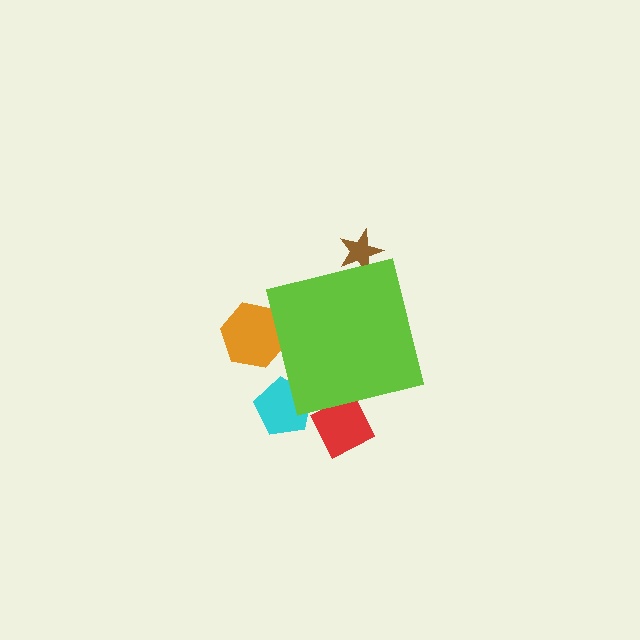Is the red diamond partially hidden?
Yes, the red diamond is partially hidden behind the lime square.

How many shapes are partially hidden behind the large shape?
4 shapes are partially hidden.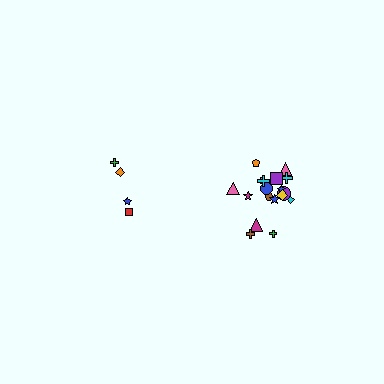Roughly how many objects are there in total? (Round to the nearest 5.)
Roughly 20 objects in total.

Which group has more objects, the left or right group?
The right group.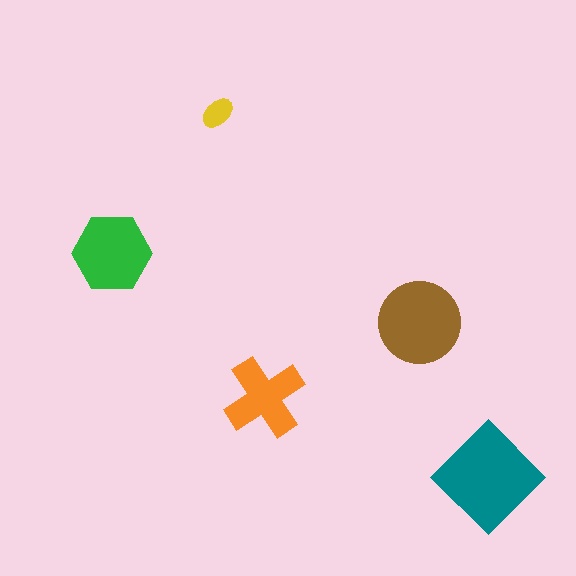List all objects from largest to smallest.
The teal diamond, the brown circle, the green hexagon, the orange cross, the yellow ellipse.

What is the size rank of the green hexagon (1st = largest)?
3rd.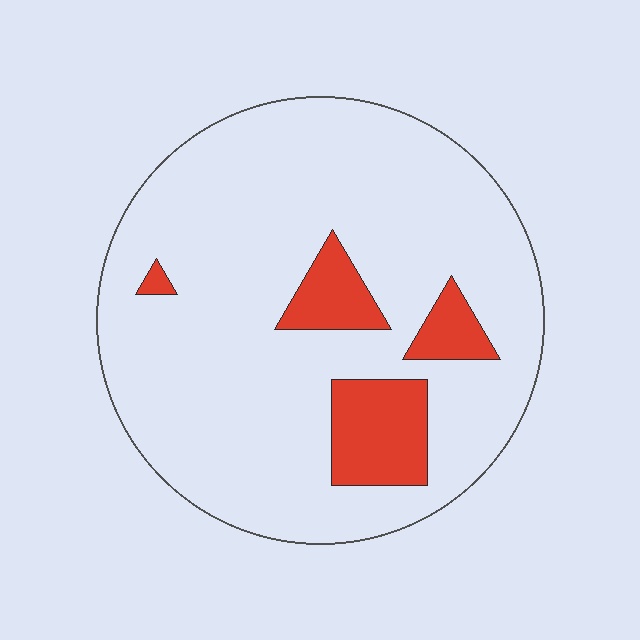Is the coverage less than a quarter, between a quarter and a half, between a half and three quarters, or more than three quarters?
Less than a quarter.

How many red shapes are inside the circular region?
4.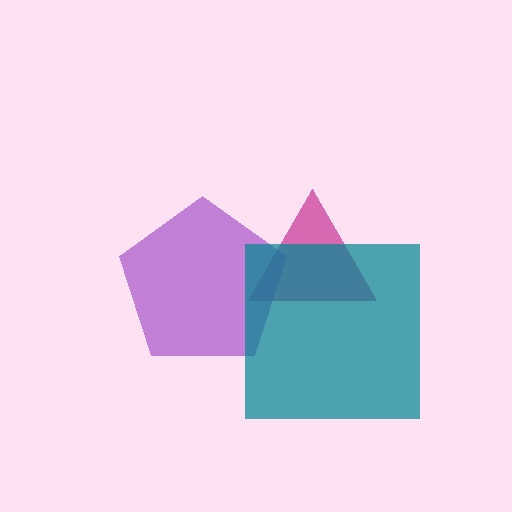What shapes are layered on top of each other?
The layered shapes are: a magenta triangle, a purple pentagon, a teal square.